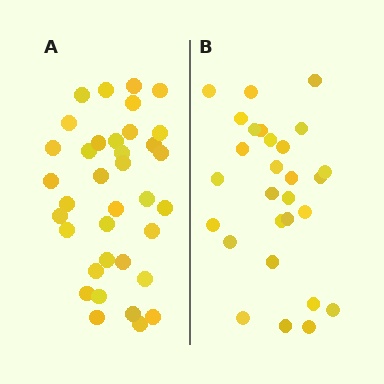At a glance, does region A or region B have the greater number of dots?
Region A (the left region) has more dots.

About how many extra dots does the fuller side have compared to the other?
Region A has roughly 8 or so more dots than region B.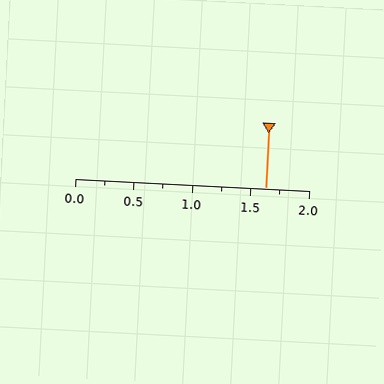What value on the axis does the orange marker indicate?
The marker indicates approximately 1.62.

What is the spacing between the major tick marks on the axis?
The major ticks are spaced 0.5 apart.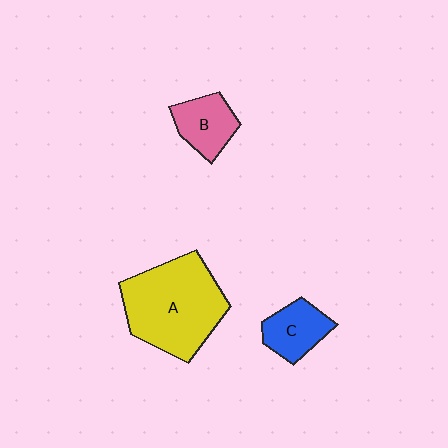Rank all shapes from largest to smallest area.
From largest to smallest: A (yellow), B (pink), C (blue).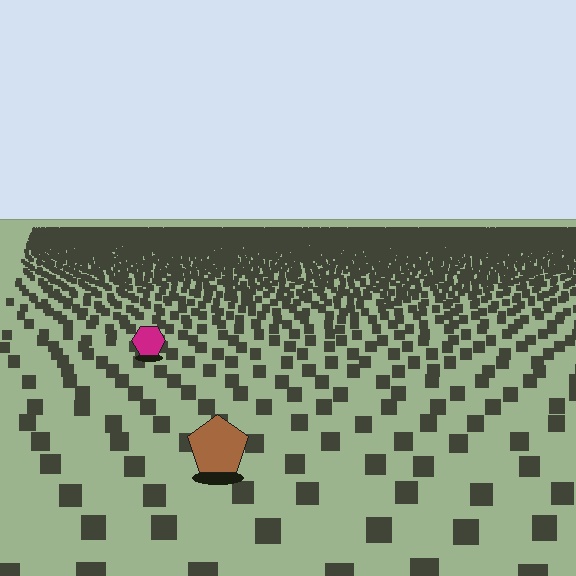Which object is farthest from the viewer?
The magenta hexagon is farthest from the viewer. It appears smaller and the ground texture around it is denser.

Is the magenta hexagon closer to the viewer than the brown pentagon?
No. The brown pentagon is closer — you can tell from the texture gradient: the ground texture is coarser near it.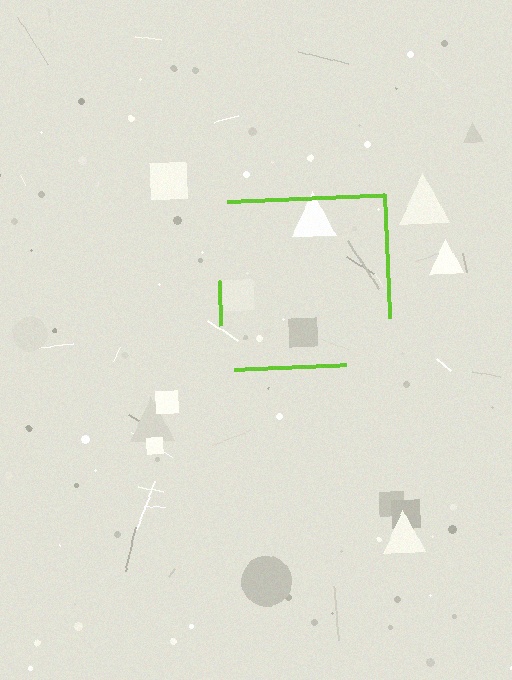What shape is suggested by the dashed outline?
The dashed outline suggests a square.